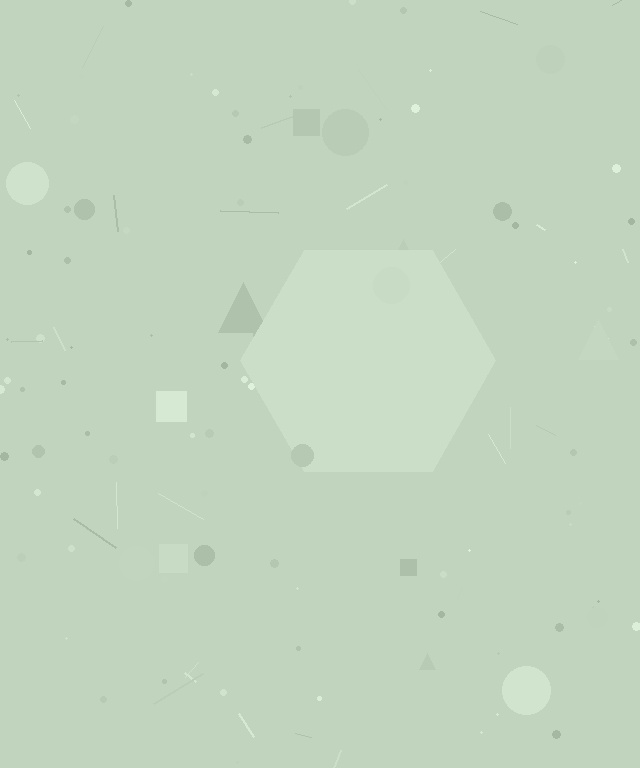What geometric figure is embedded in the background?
A hexagon is embedded in the background.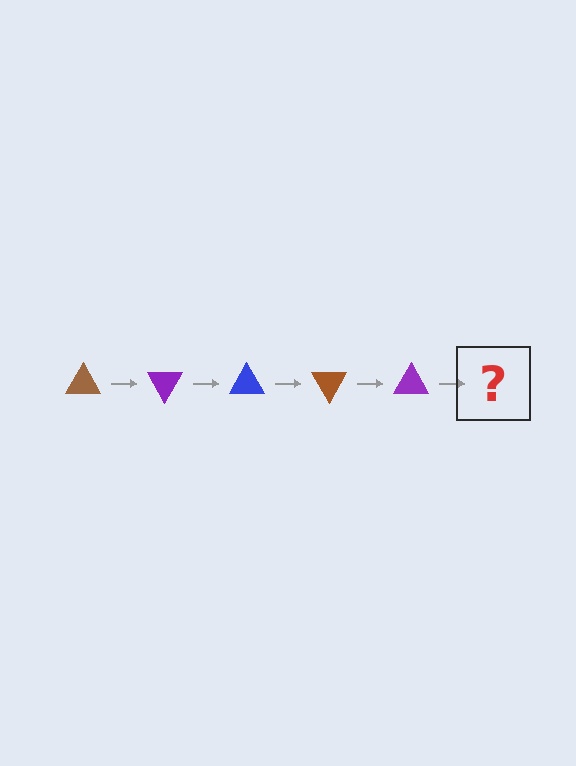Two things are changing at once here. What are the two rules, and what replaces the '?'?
The two rules are that it rotates 60 degrees each step and the color cycles through brown, purple, and blue. The '?' should be a blue triangle, rotated 300 degrees from the start.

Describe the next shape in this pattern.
It should be a blue triangle, rotated 300 degrees from the start.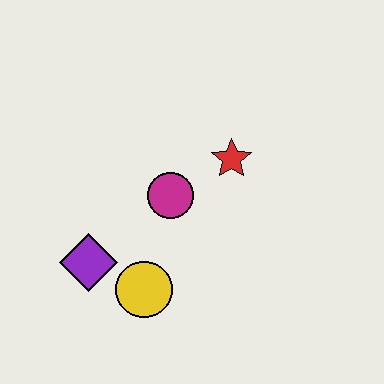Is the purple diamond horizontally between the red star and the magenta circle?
No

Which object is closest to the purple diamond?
The yellow circle is closest to the purple diamond.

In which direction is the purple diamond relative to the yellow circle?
The purple diamond is to the left of the yellow circle.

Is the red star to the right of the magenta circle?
Yes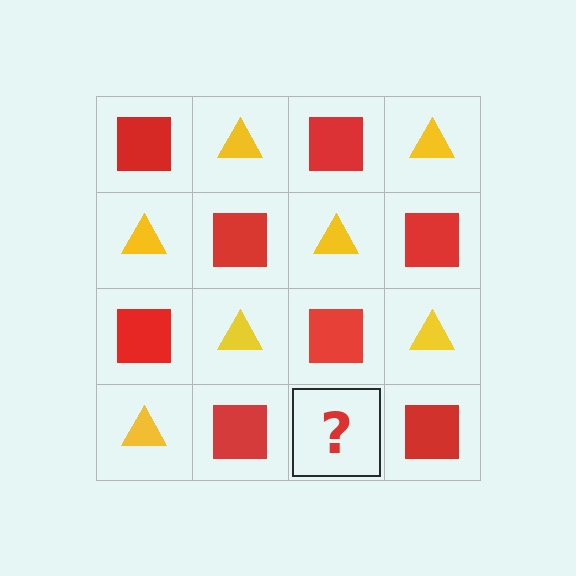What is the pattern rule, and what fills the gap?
The rule is that it alternates red square and yellow triangle in a checkerboard pattern. The gap should be filled with a yellow triangle.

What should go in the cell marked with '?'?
The missing cell should contain a yellow triangle.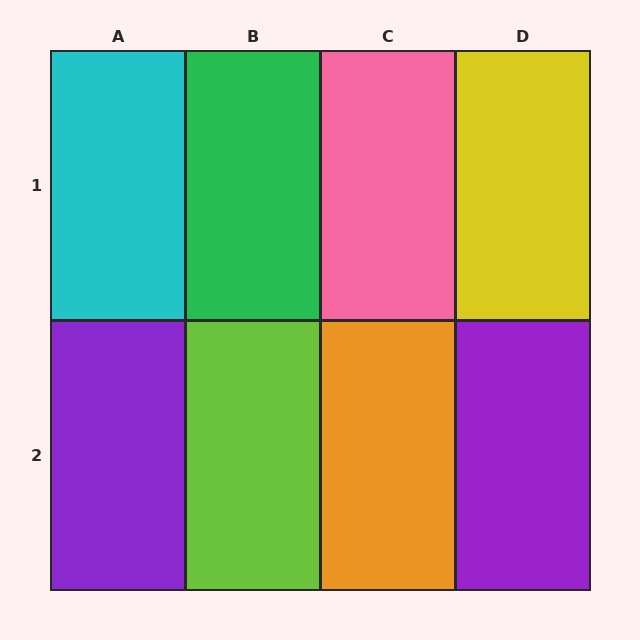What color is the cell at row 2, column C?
Orange.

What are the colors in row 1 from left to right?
Cyan, green, pink, yellow.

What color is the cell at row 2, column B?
Lime.